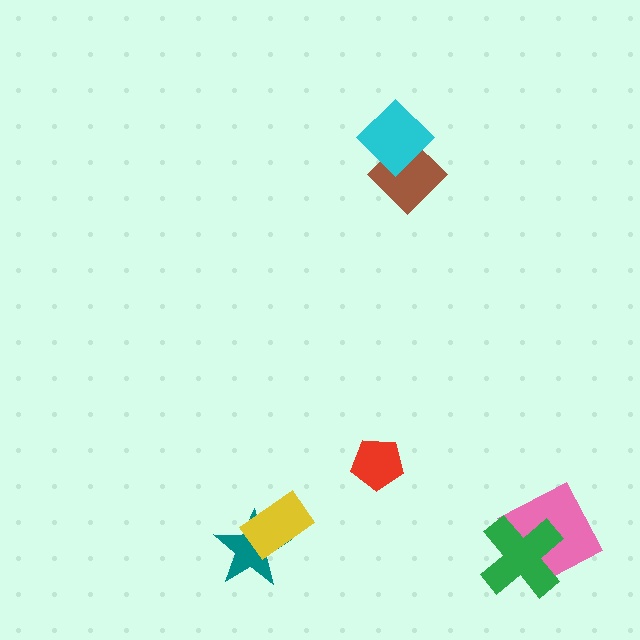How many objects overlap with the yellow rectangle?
1 object overlaps with the yellow rectangle.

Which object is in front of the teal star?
The yellow rectangle is in front of the teal star.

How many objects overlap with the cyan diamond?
1 object overlaps with the cyan diamond.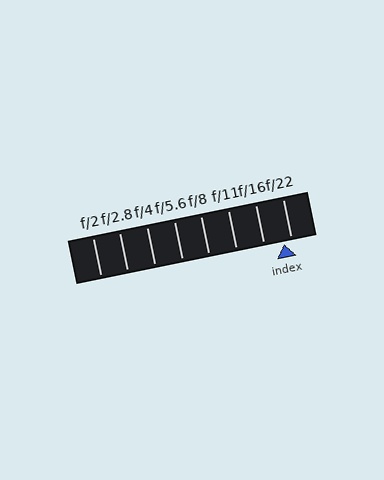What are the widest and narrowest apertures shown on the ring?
The widest aperture shown is f/2 and the narrowest is f/22.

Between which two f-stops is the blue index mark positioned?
The index mark is between f/16 and f/22.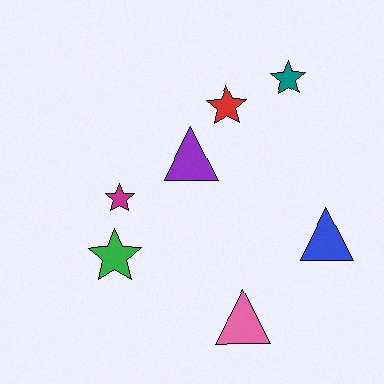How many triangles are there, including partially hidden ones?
There are 3 triangles.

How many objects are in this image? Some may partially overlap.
There are 7 objects.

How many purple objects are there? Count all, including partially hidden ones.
There is 1 purple object.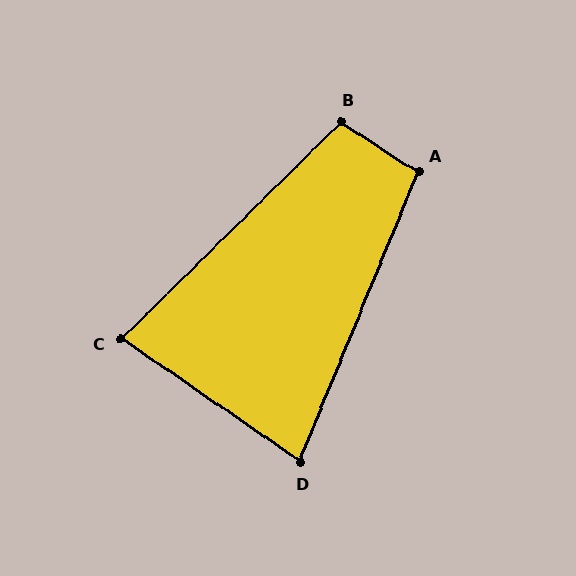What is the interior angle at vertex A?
Approximately 101 degrees (obtuse).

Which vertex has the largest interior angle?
B, at approximately 102 degrees.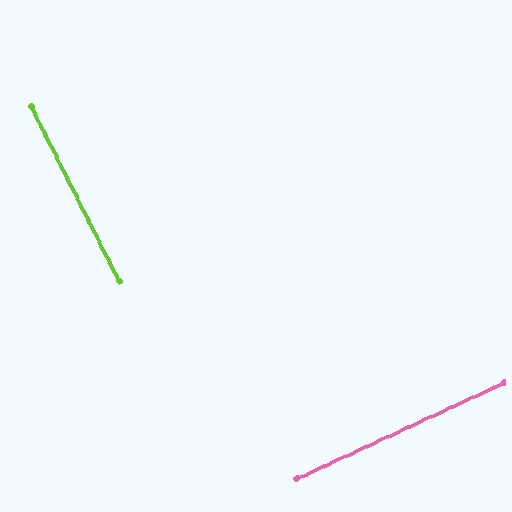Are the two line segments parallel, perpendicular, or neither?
Perpendicular — they meet at approximately 88°.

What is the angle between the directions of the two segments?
Approximately 88 degrees.